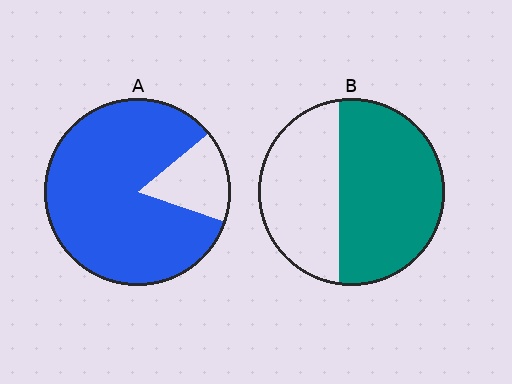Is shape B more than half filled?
Yes.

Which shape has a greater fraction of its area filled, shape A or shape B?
Shape A.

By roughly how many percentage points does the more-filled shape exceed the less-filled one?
By roughly 25 percentage points (A over B).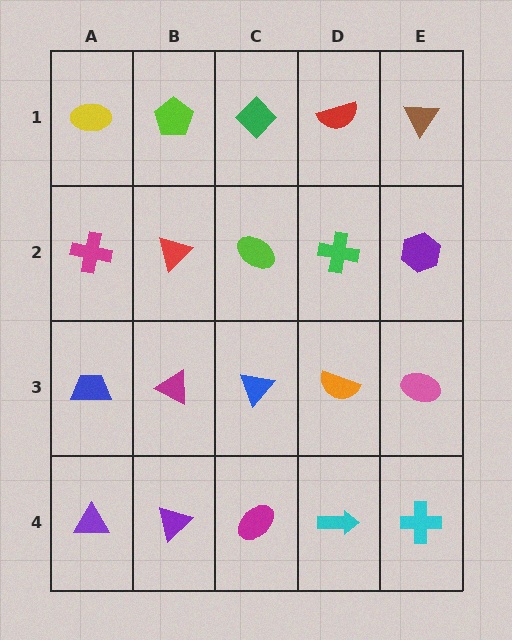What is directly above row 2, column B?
A lime pentagon.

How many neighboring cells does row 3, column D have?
4.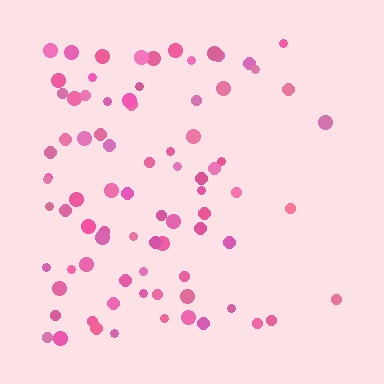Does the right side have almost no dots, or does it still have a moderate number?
Still a moderate number, just noticeably fewer than the left.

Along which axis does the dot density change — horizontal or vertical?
Horizontal.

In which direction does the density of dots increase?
From right to left, with the left side densest.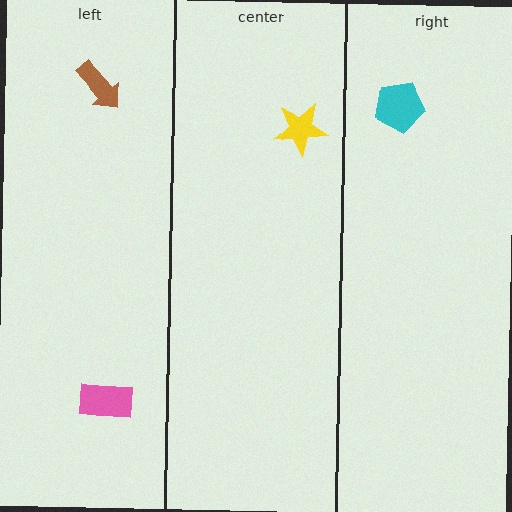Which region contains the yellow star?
The center region.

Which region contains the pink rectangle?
The left region.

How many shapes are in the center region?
1.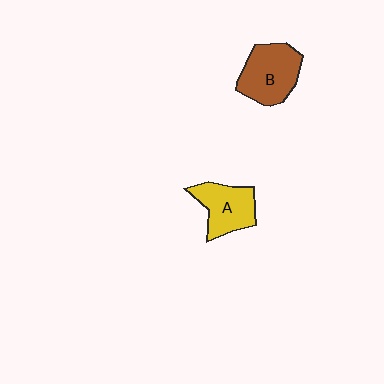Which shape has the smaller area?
Shape A (yellow).